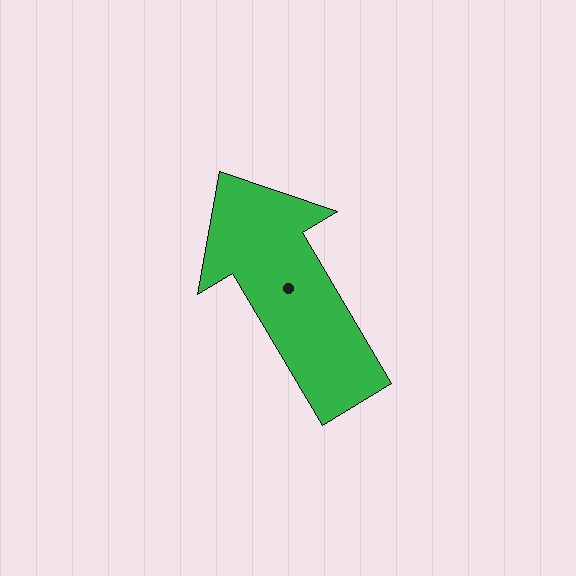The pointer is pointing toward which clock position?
Roughly 11 o'clock.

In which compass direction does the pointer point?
Northwest.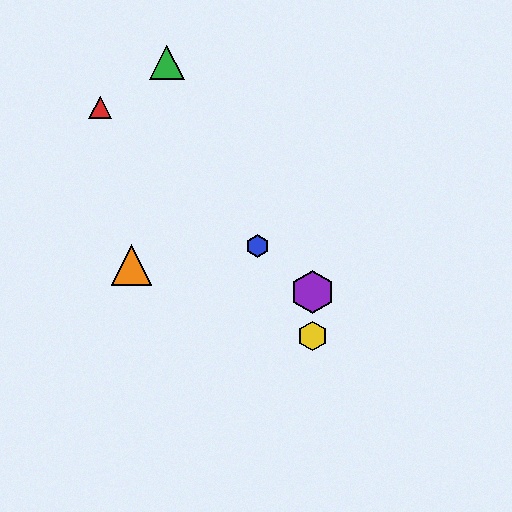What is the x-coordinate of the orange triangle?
The orange triangle is at x≈132.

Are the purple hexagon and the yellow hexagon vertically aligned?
Yes, both are at x≈312.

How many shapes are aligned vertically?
2 shapes (the yellow hexagon, the purple hexagon) are aligned vertically.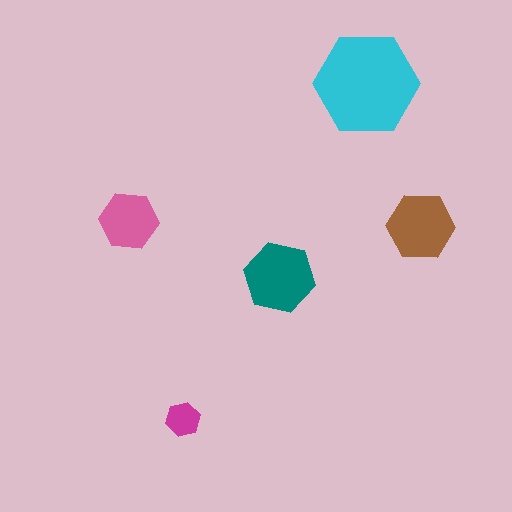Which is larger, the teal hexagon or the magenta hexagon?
The teal one.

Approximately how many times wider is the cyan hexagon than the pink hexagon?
About 2 times wider.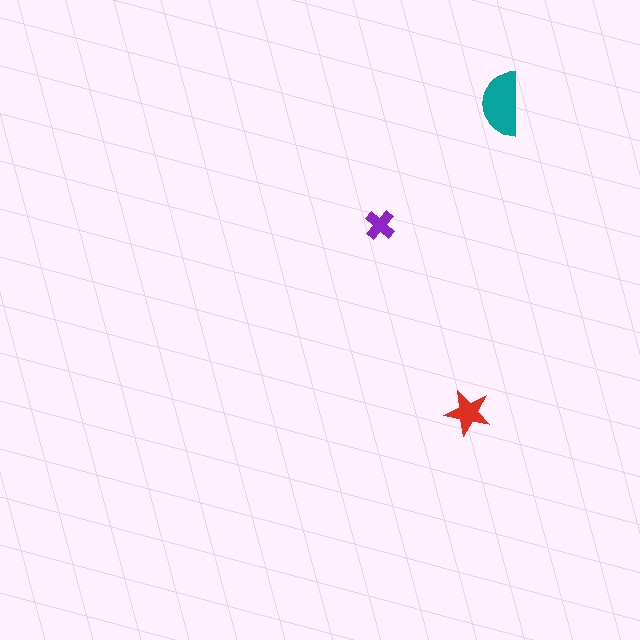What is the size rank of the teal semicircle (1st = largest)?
1st.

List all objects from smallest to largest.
The purple cross, the red star, the teal semicircle.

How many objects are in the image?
There are 3 objects in the image.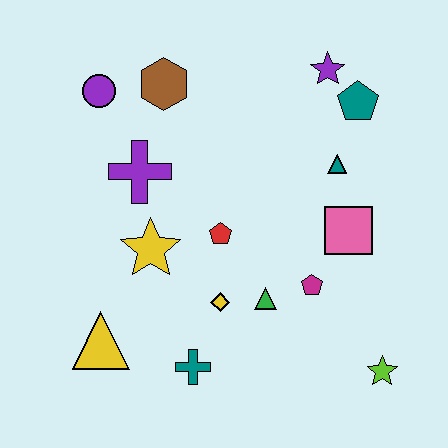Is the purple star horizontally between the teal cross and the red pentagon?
No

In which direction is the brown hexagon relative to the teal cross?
The brown hexagon is above the teal cross.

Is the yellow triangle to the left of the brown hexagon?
Yes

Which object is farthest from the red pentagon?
The lime star is farthest from the red pentagon.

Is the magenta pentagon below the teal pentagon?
Yes